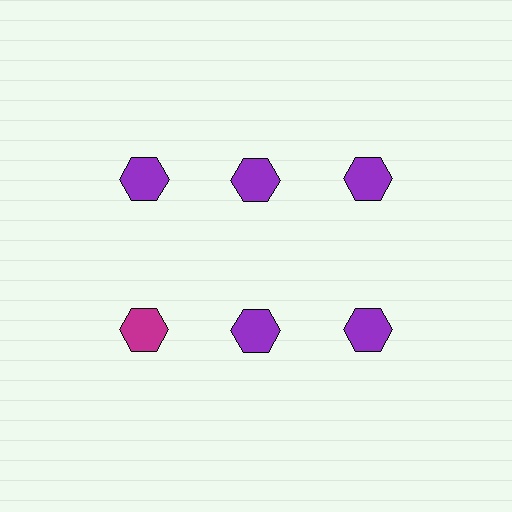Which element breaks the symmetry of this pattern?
The magenta hexagon in the second row, leftmost column breaks the symmetry. All other shapes are purple hexagons.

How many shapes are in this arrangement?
There are 6 shapes arranged in a grid pattern.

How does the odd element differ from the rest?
It has a different color: magenta instead of purple.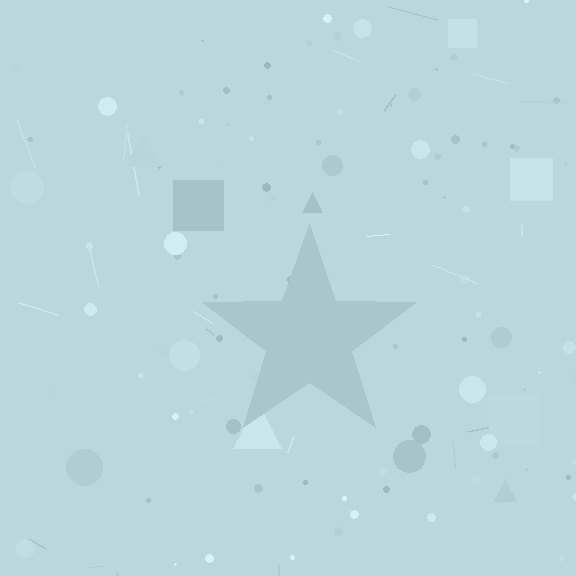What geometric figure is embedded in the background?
A star is embedded in the background.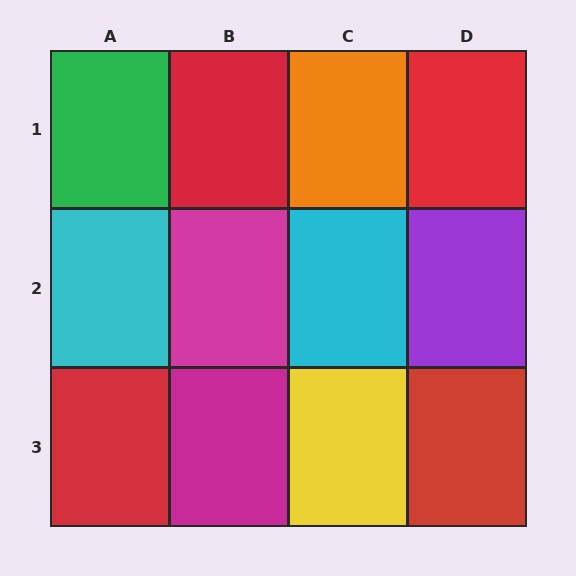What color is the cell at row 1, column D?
Red.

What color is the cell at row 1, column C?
Orange.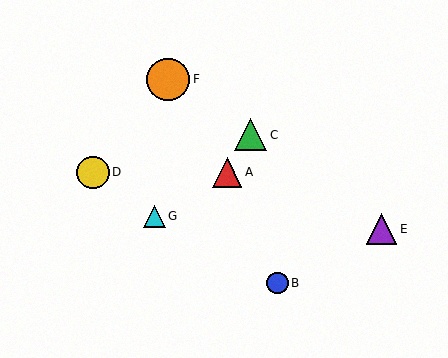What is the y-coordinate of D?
Object D is at y≈172.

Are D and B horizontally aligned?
No, D is at y≈172 and B is at y≈283.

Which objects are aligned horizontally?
Objects A, D are aligned horizontally.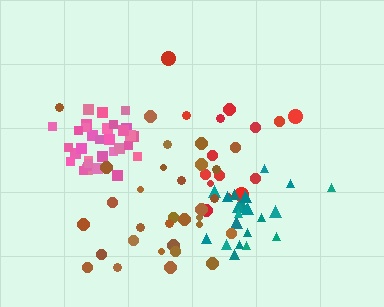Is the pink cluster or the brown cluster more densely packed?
Pink.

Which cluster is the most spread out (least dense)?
Red.